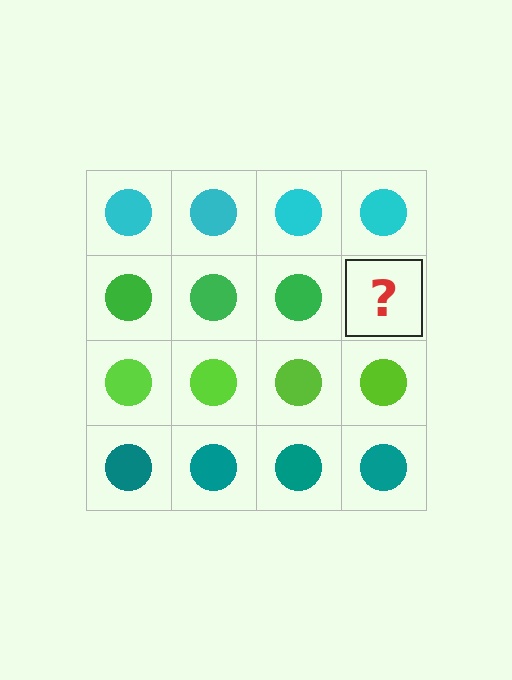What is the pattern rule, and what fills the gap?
The rule is that each row has a consistent color. The gap should be filled with a green circle.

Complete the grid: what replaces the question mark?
The question mark should be replaced with a green circle.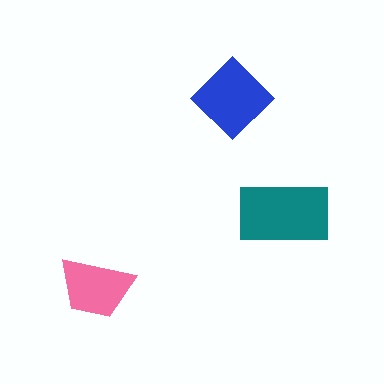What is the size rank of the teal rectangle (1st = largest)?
1st.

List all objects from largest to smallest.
The teal rectangle, the blue diamond, the pink trapezoid.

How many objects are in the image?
There are 3 objects in the image.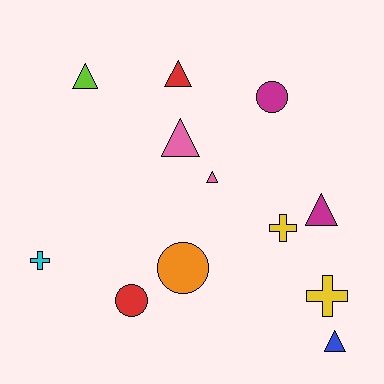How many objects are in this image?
There are 12 objects.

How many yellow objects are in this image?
There are 2 yellow objects.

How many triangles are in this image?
There are 6 triangles.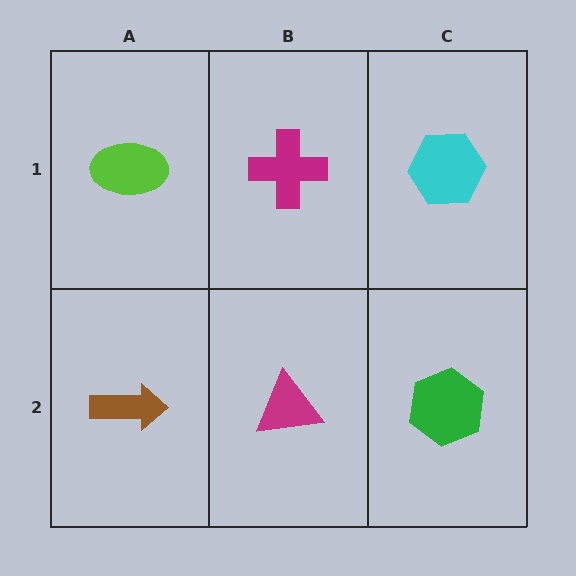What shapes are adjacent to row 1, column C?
A green hexagon (row 2, column C), a magenta cross (row 1, column B).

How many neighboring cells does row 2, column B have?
3.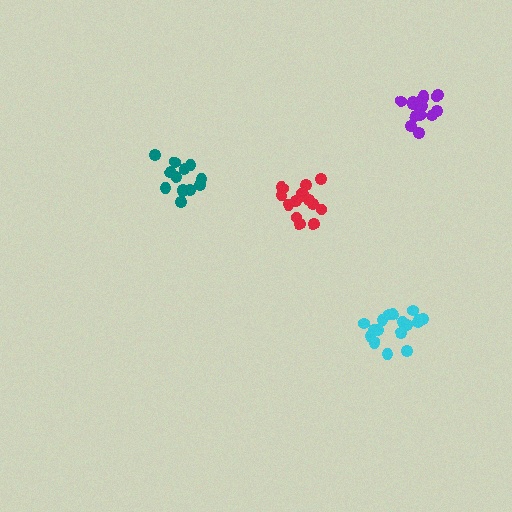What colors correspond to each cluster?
The clusters are colored: red, cyan, purple, teal.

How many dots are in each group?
Group 1: 15 dots, Group 2: 18 dots, Group 3: 15 dots, Group 4: 13 dots (61 total).